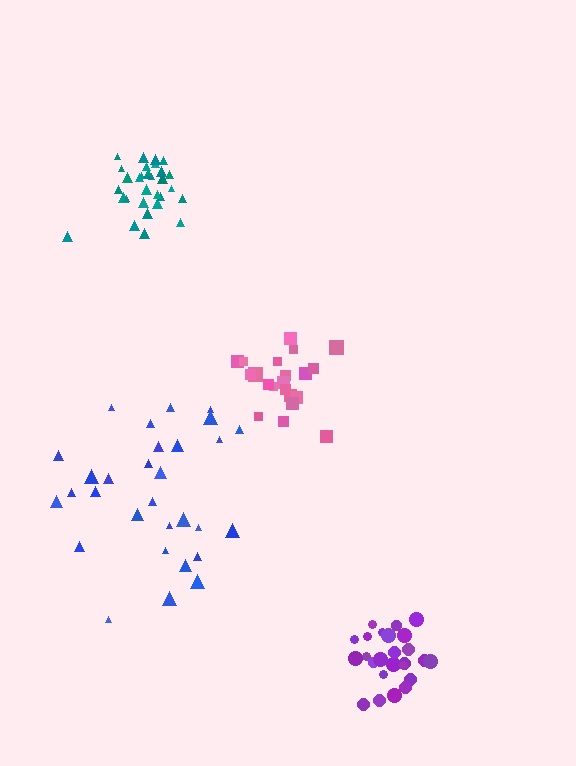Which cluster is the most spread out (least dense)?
Blue.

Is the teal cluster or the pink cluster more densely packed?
Teal.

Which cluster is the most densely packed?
Teal.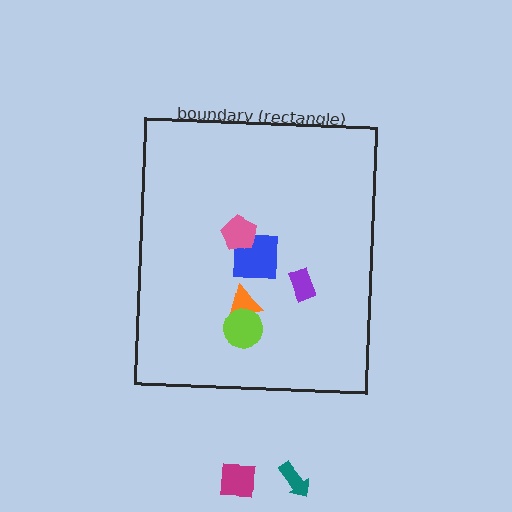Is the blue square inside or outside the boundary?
Inside.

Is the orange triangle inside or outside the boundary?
Inside.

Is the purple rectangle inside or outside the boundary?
Inside.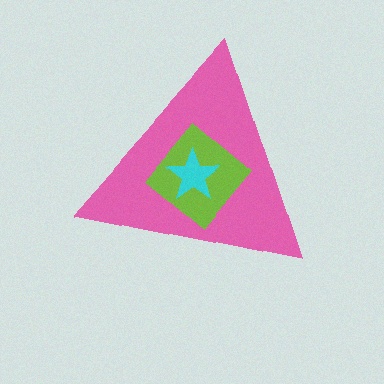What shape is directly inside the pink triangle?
The lime diamond.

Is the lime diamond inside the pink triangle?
Yes.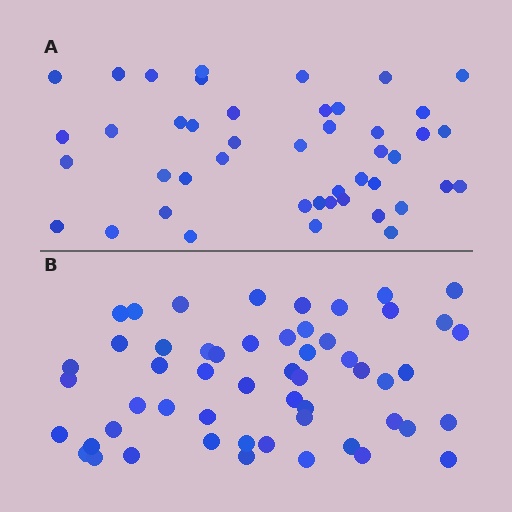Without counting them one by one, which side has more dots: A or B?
Region B (the bottom region) has more dots.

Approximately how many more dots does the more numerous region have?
Region B has roughly 8 or so more dots than region A.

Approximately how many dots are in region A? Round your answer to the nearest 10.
About 40 dots. (The exact count is 45, which rounds to 40.)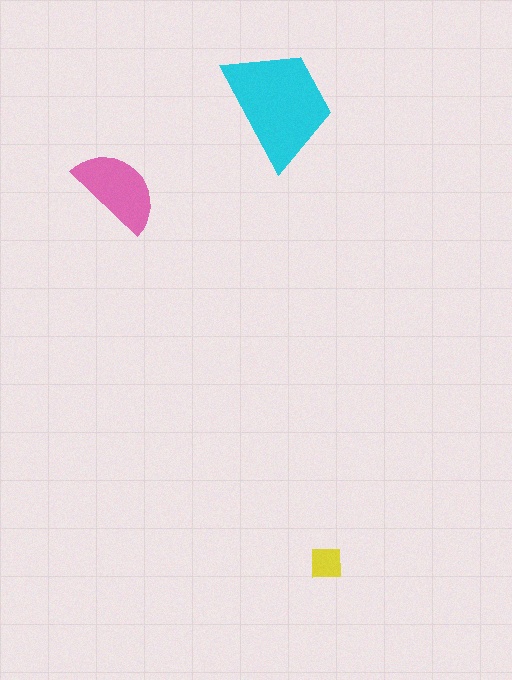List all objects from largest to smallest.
The cyan trapezoid, the pink semicircle, the yellow square.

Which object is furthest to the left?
The pink semicircle is leftmost.